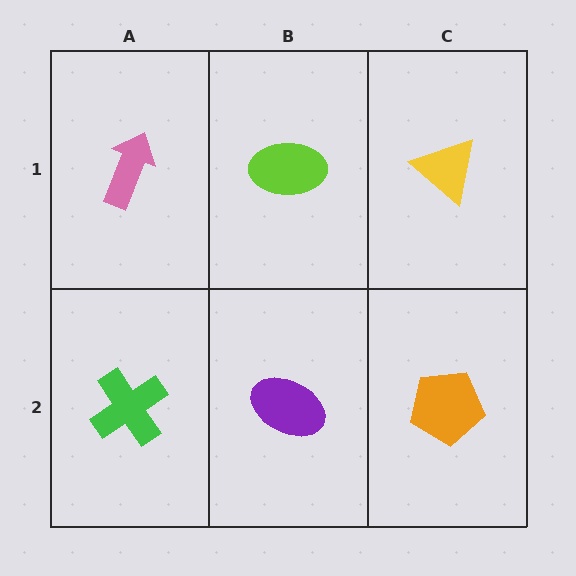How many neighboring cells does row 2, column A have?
2.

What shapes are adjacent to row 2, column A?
A pink arrow (row 1, column A), a purple ellipse (row 2, column B).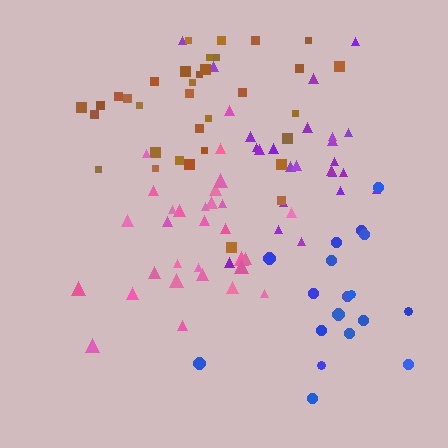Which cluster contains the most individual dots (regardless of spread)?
Brown (34).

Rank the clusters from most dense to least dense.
pink, brown, purple, blue.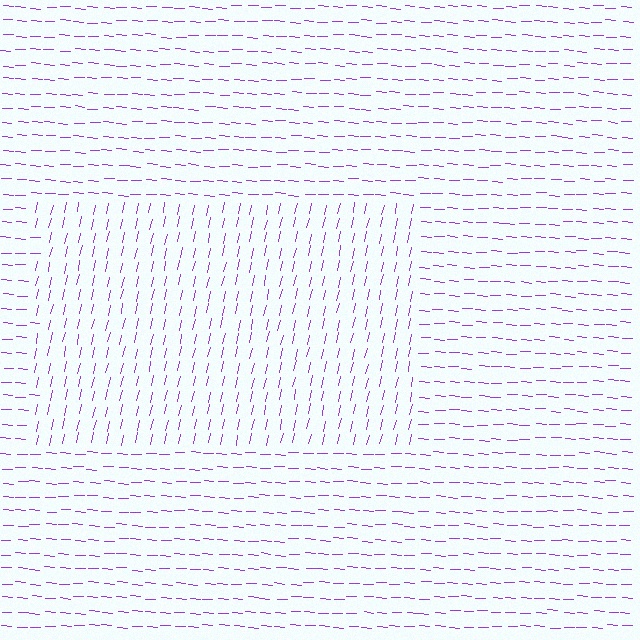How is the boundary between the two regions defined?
The boundary is defined purely by a change in line orientation (approximately 81 degrees difference). All lines are the same color and thickness.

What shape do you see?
I see a rectangle.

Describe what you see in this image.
The image is filled with small purple line segments. A rectangle region in the image has lines oriented differently from the surrounding lines, creating a visible texture boundary.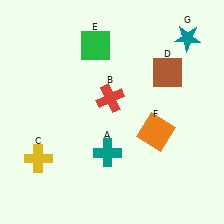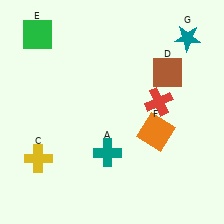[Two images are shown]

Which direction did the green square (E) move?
The green square (E) moved left.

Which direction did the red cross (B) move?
The red cross (B) moved right.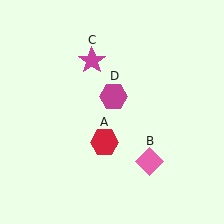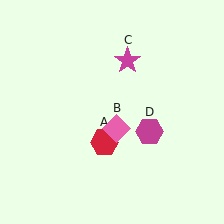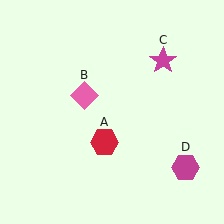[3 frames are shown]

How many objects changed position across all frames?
3 objects changed position: pink diamond (object B), magenta star (object C), magenta hexagon (object D).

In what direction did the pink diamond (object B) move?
The pink diamond (object B) moved up and to the left.